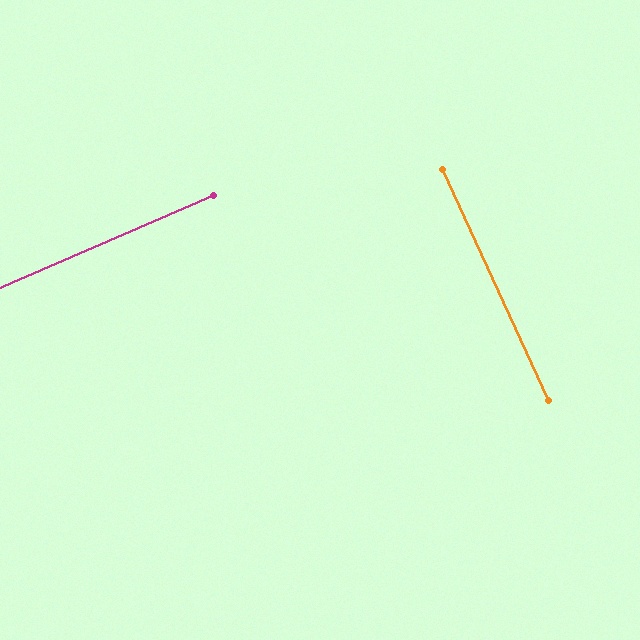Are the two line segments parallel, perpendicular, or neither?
Perpendicular — they meet at approximately 88°.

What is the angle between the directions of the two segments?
Approximately 88 degrees.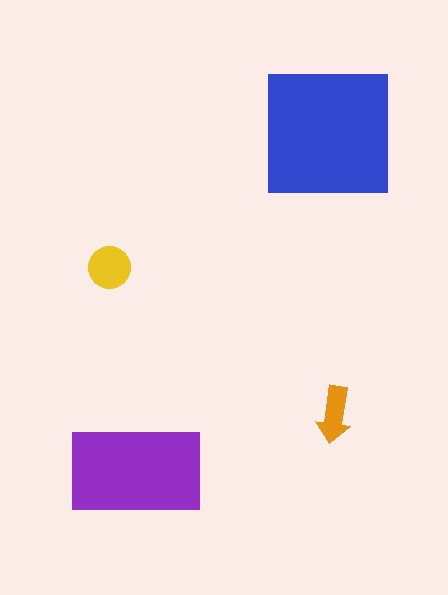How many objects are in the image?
There are 4 objects in the image.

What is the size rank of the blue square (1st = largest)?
1st.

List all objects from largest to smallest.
The blue square, the purple rectangle, the yellow circle, the orange arrow.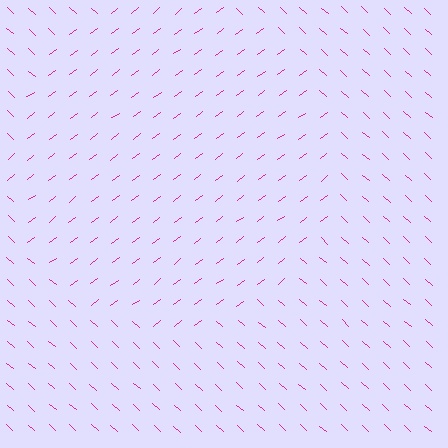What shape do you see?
I see a circle.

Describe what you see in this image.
The image is filled with small magenta line segments. A circle region in the image has lines oriented differently from the surrounding lines, creating a visible texture boundary.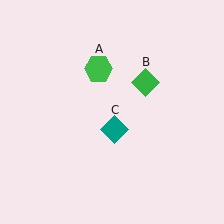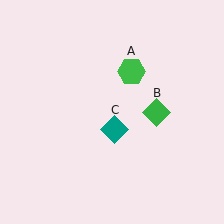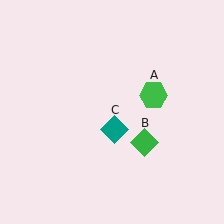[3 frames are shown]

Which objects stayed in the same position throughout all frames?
Teal diamond (object C) remained stationary.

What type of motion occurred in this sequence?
The green hexagon (object A), green diamond (object B) rotated clockwise around the center of the scene.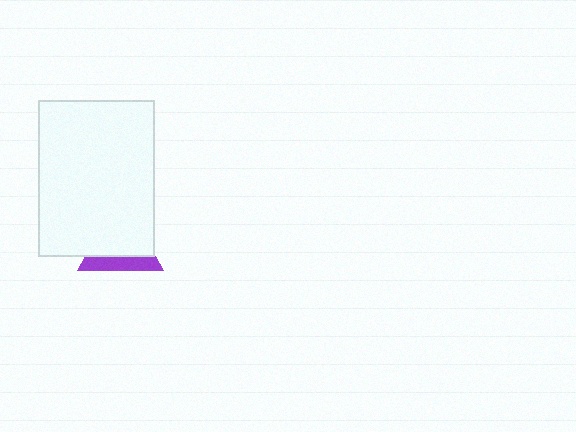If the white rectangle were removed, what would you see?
You would see the complete purple triangle.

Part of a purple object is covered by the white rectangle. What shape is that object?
It is a triangle.